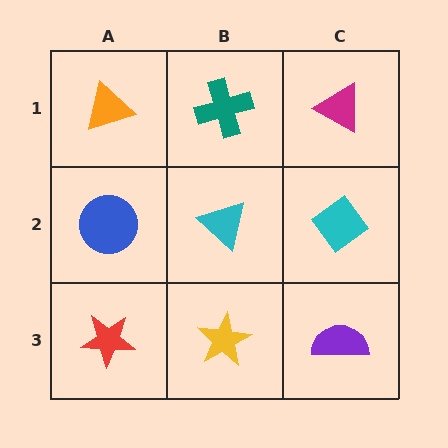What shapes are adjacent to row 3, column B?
A cyan triangle (row 2, column B), a red star (row 3, column A), a purple semicircle (row 3, column C).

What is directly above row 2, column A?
An orange triangle.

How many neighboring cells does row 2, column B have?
4.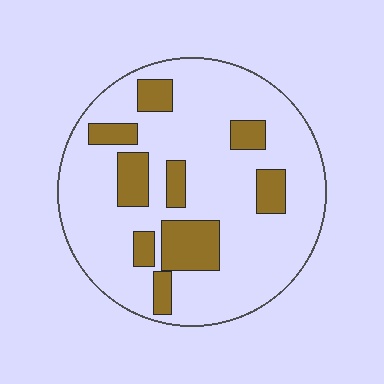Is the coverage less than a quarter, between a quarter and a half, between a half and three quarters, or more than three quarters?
Less than a quarter.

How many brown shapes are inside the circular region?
9.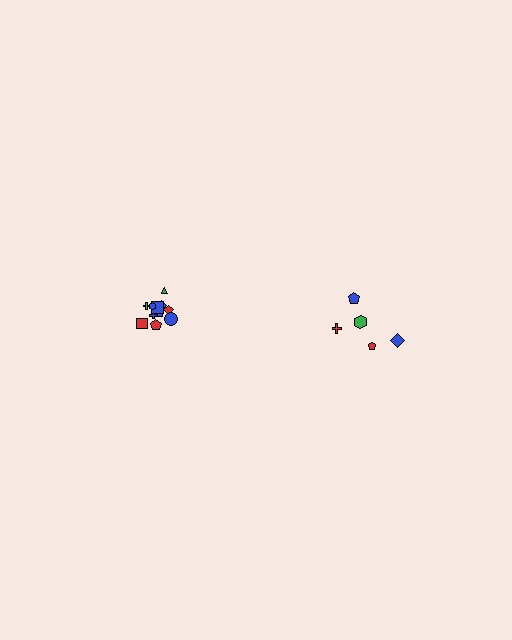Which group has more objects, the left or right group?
The left group.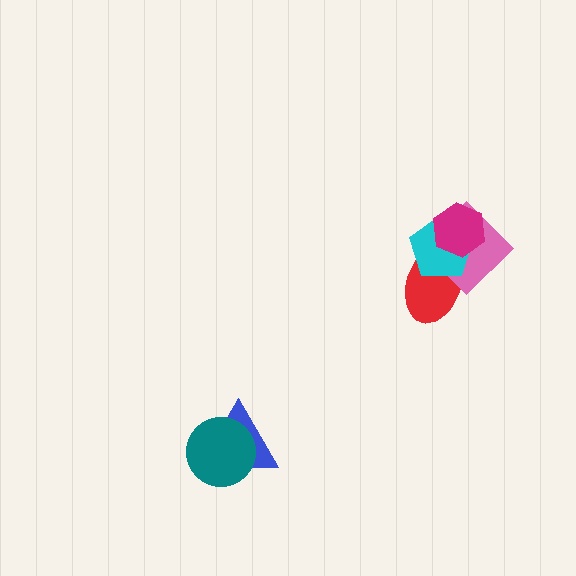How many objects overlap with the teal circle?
1 object overlaps with the teal circle.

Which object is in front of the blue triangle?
The teal circle is in front of the blue triangle.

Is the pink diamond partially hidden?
Yes, it is partially covered by another shape.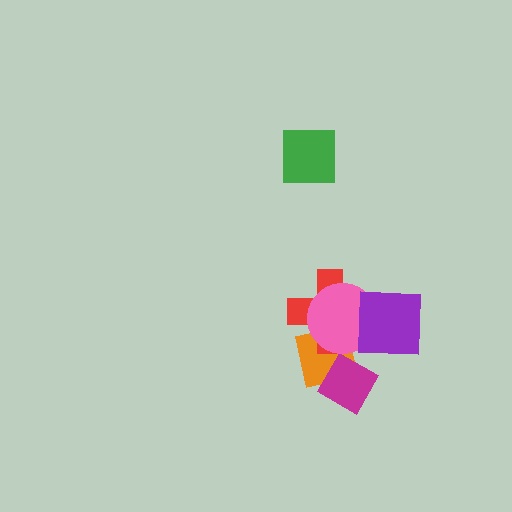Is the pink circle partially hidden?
Yes, it is partially covered by another shape.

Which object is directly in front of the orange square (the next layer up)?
The magenta diamond is directly in front of the orange square.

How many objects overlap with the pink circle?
3 objects overlap with the pink circle.